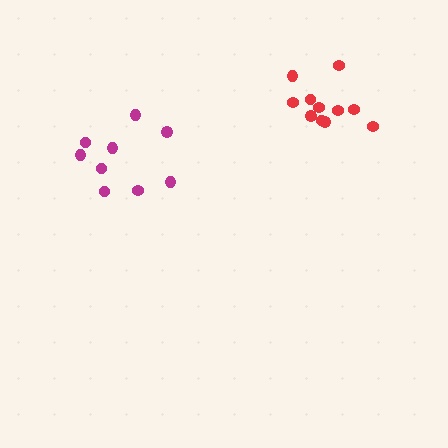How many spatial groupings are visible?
There are 2 spatial groupings.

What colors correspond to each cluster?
The clusters are colored: red, magenta.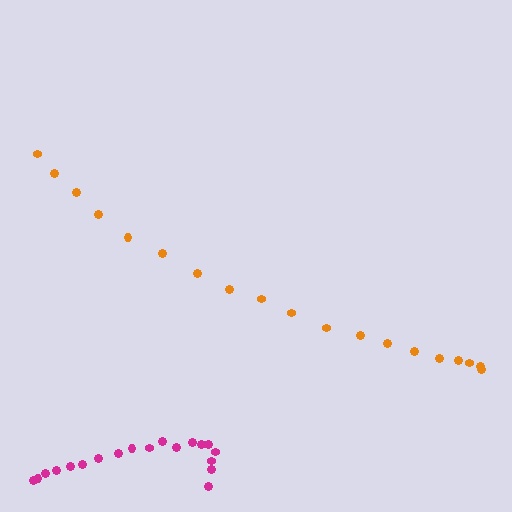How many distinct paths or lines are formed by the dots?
There are 2 distinct paths.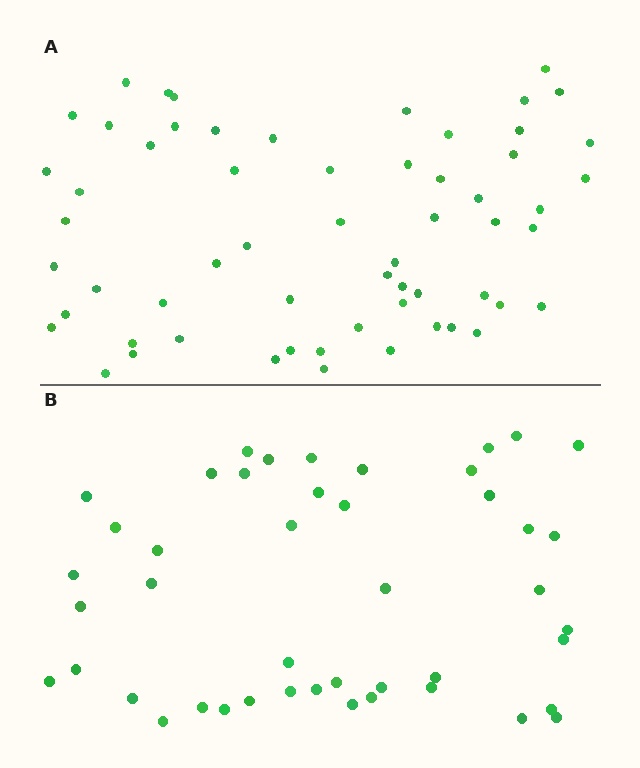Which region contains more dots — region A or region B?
Region A (the top region) has more dots.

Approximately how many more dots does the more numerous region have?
Region A has approximately 15 more dots than region B.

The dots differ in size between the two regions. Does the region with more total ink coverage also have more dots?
No. Region B has more total ink coverage because its dots are larger, but region A actually contains more individual dots. Total area can be misleading — the number of items is what matters here.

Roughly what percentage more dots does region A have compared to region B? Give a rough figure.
About 35% more.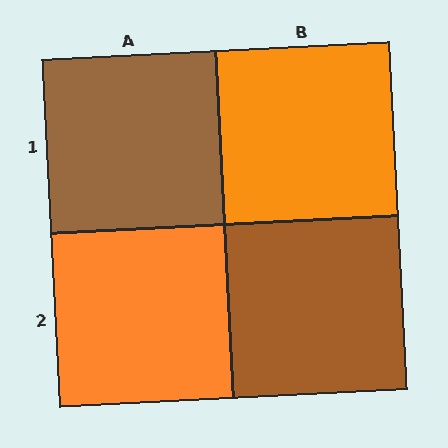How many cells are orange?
2 cells are orange.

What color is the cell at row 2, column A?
Orange.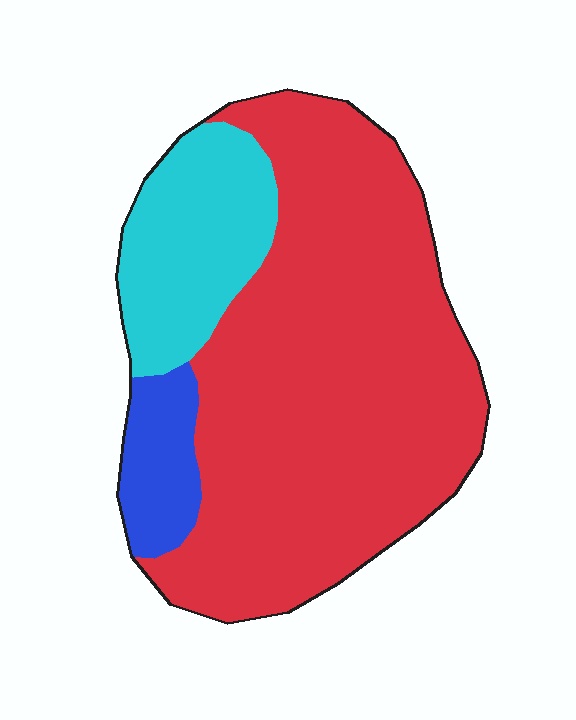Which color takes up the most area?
Red, at roughly 70%.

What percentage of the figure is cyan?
Cyan covers 19% of the figure.